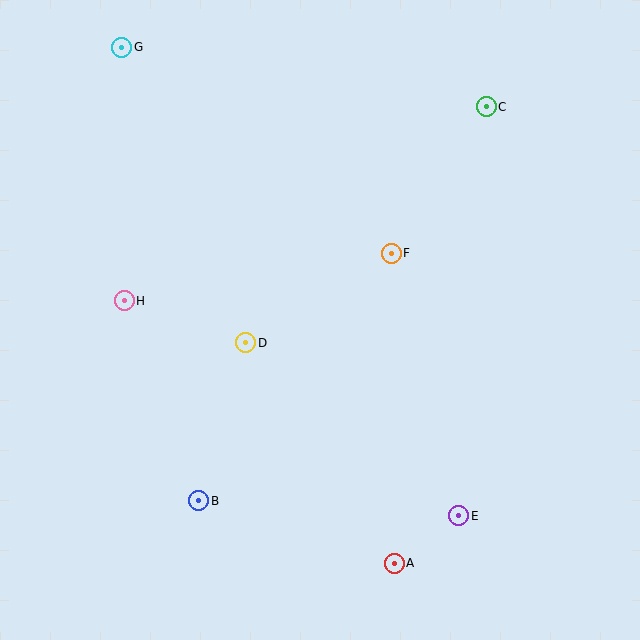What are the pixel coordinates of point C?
Point C is at (486, 107).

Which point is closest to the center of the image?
Point D at (246, 343) is closest to the center.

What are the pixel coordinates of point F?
Point F is at (391, 253).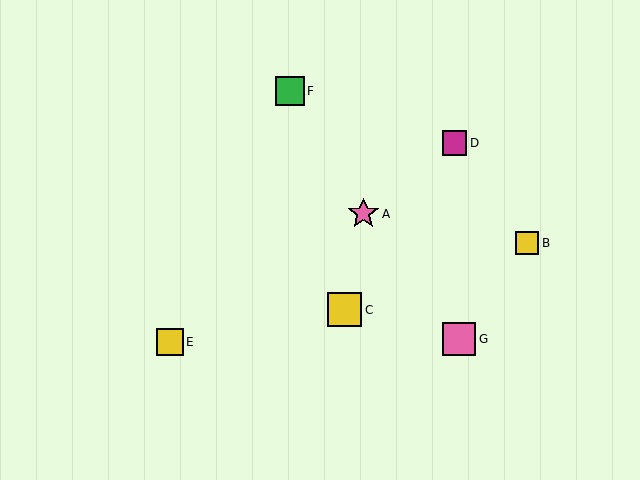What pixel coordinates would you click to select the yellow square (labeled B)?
Click at (527, 243) to select the yellow square B.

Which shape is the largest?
The yellow square (labeled C) is the largest.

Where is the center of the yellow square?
The center of the yellow square is at (345, 310).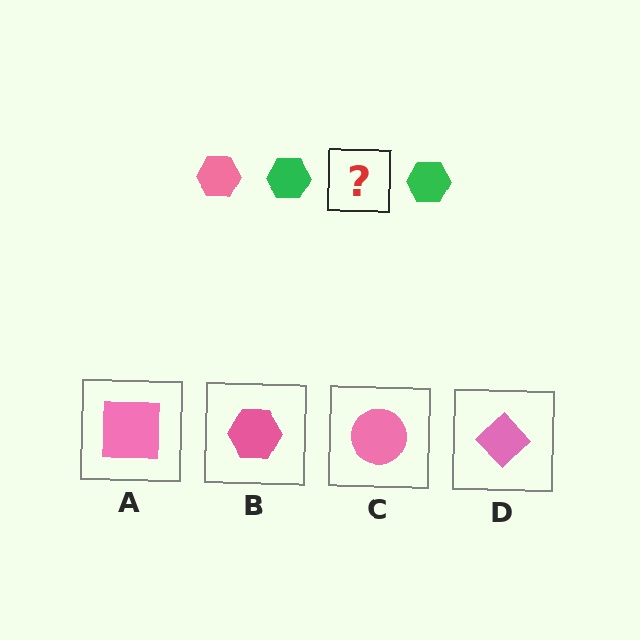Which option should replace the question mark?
Option B.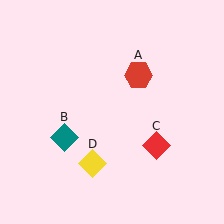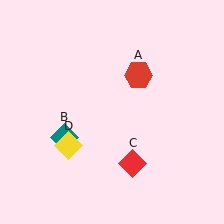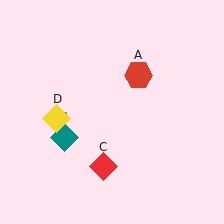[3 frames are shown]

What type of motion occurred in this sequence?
The red diamond (object C), yellow diamond (object D) rotated clockwise around the center of the scene.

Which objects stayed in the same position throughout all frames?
Red hexagon (object A) and teal diamond (object B) remained stationary.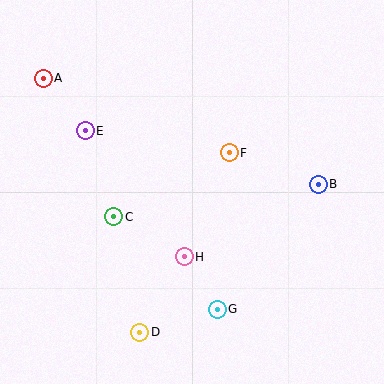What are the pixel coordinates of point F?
Point F is at (229, 153).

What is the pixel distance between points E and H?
The distance between E and H is 160 pixels.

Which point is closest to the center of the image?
Point F at (229, 153) is closest to the center.